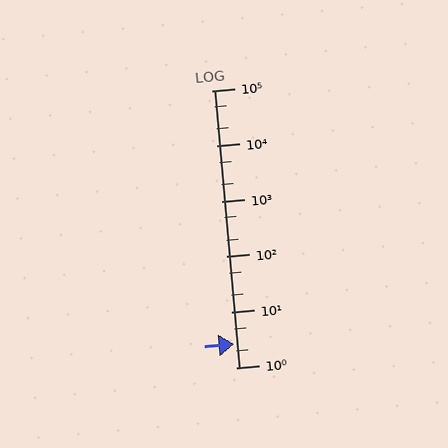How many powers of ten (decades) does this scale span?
The scale spans 5 decades, from 1 to 100000.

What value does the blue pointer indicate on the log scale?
The pointer indicates approximately 2.7.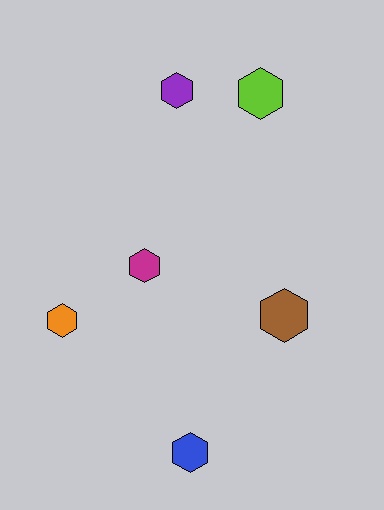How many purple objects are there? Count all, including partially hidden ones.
There is 1 purple object.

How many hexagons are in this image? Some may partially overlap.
There are 6 hexagons.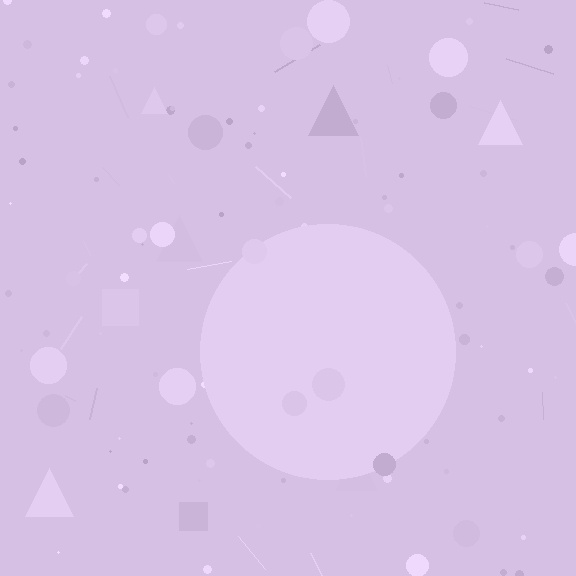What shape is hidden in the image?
A circle is hidden in the image.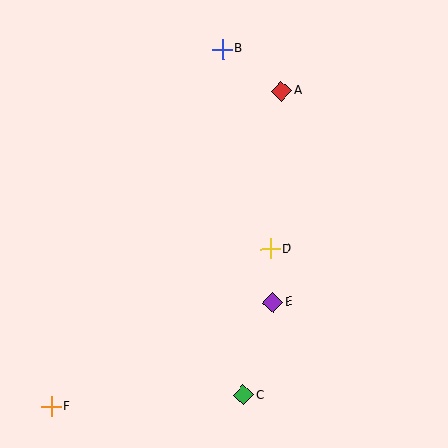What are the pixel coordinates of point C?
Point C is at (244, 395).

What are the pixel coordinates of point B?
Point B is at (223, 49).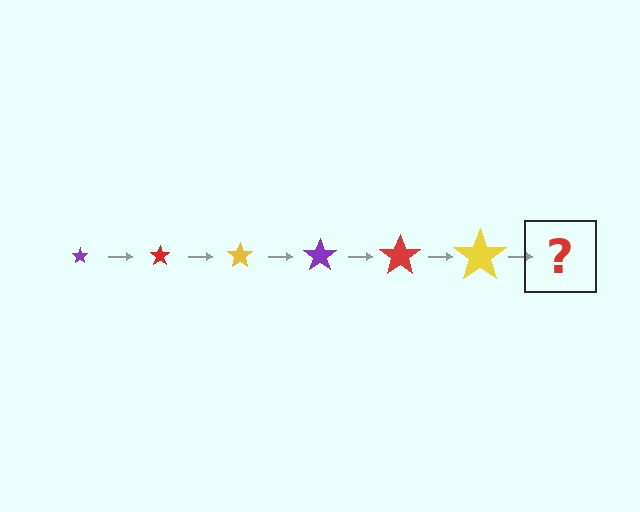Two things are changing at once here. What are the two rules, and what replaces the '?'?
The two rules are that the star grows larger each step and the color cycles through purple, red, and yellow. The '?' should be a purple star, larger than the previous one.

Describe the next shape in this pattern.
It should be a purple star, larger than the previous one.